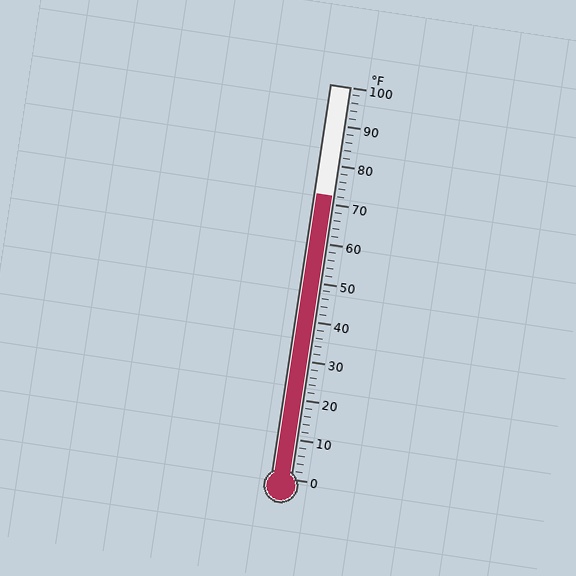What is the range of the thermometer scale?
The thermometer scale ranges from 0°F to 100°F.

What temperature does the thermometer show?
The thermometer shows approximately 72°F.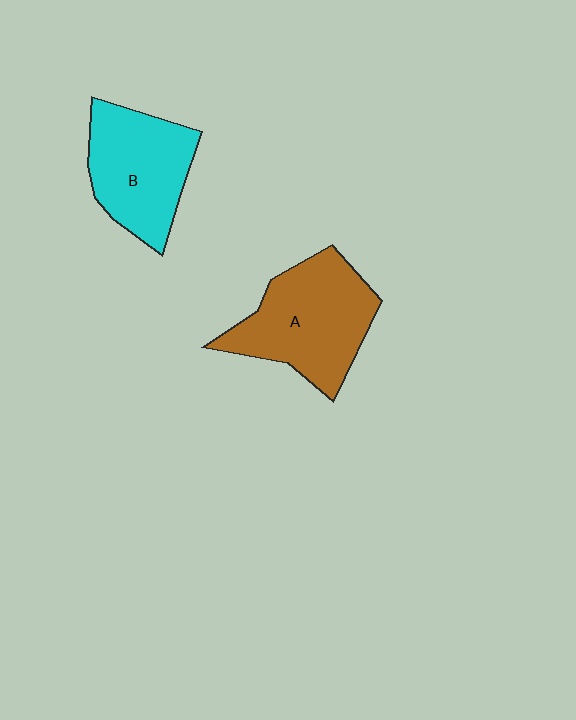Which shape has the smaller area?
Shape B (cyan).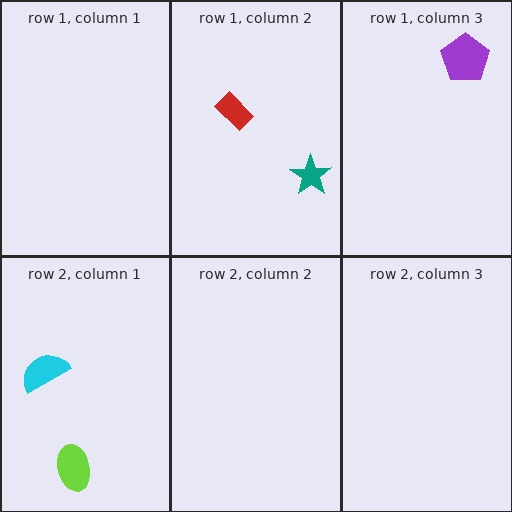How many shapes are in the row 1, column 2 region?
2.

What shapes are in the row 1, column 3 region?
The purple pentagon.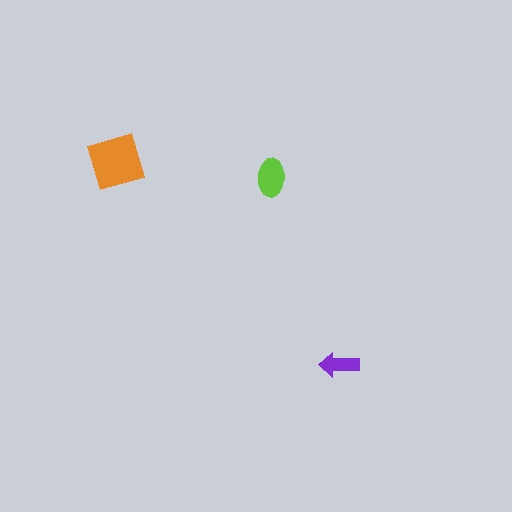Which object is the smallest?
The purple arrow.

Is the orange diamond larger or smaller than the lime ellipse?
Larger.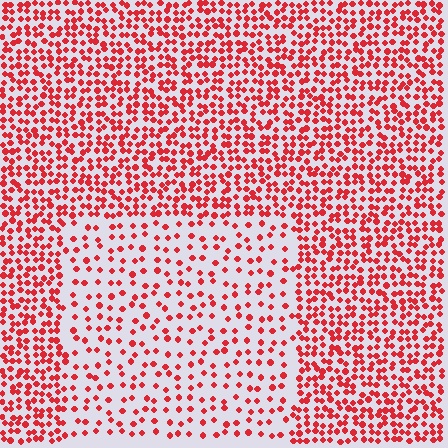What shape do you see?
I see a rectangle.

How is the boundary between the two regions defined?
The boundary is defined by a change in element density (approximately 2.2x ratio). All elements are the same color, size, and shape.